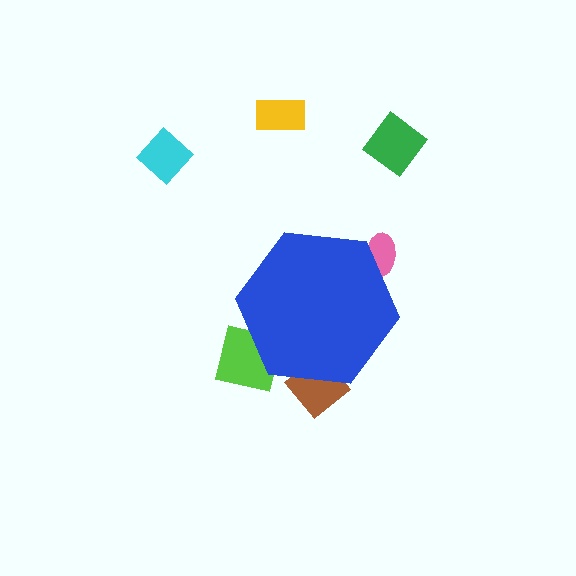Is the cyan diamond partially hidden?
No, the cyan diamond is fully visible.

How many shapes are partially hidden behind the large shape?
3 shapes are partially hidden.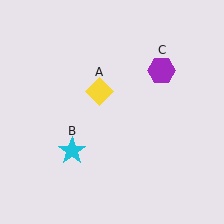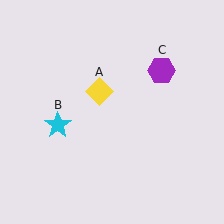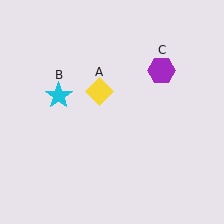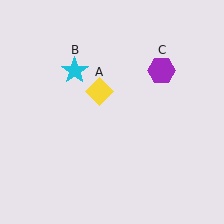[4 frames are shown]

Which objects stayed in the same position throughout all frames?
Yellow diamond (object A) and purple hexagon (object C) remained stationary.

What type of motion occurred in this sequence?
The cyan star (object B) rotated clockwise around the center of the scene.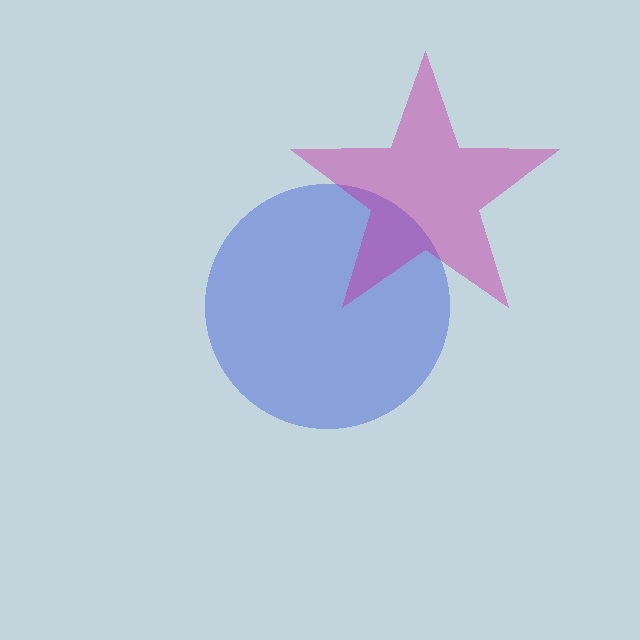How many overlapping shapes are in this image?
There are 2 overlapping shapes in the image.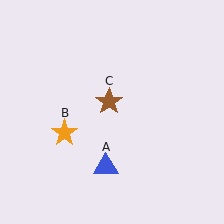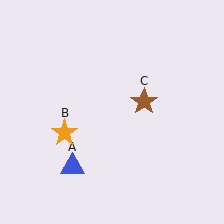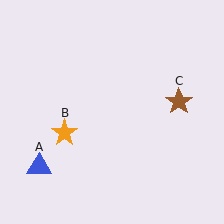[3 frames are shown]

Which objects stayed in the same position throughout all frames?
Orange star (object B) remained stationary.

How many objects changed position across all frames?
2 objects changed position: blue triangle (object A), brown star (object C).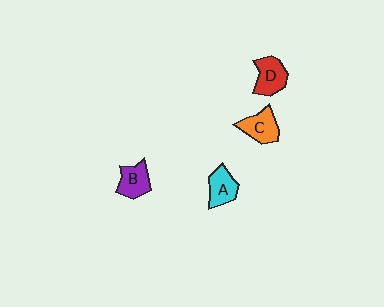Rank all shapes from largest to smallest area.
From largest to smallest: D (red), C (orange), B (purple), A (cyan).